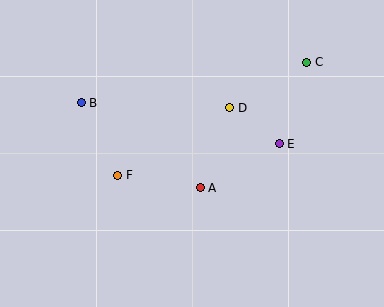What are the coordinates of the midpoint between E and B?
The midpoint between E and B is at (180, 123).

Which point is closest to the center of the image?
Point A at (200, 188) is closest to the center.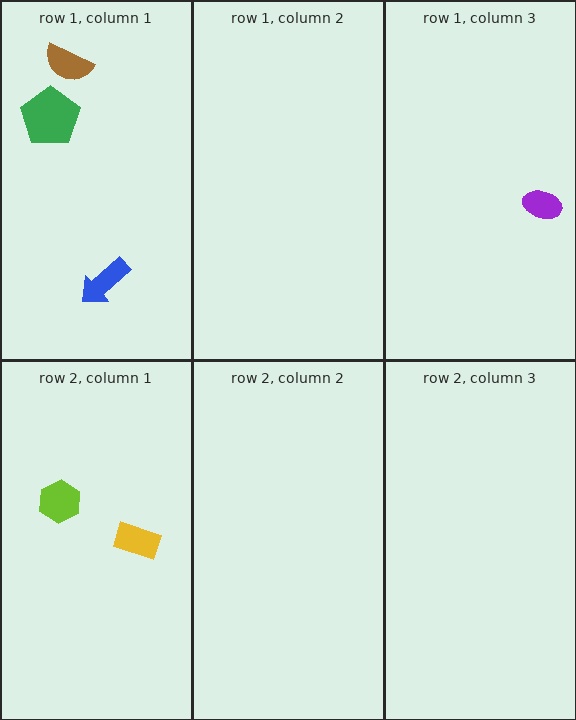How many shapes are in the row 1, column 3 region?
1.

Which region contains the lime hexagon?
The row 2, column 1 region.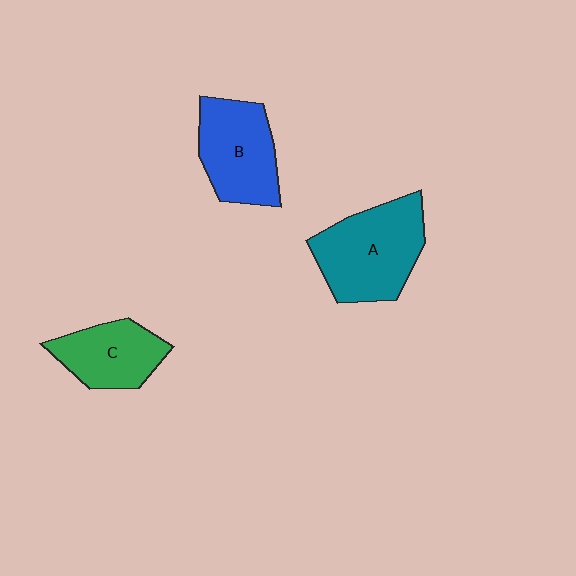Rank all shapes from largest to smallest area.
From largest to smallest: A (teal), B (blue), C (green).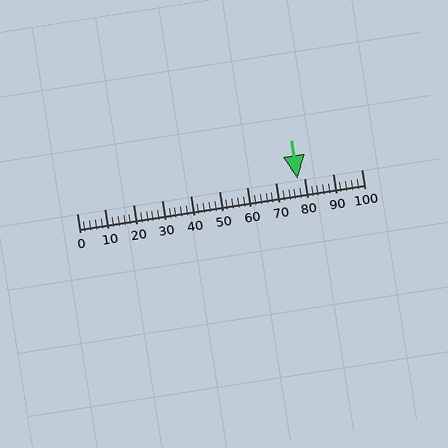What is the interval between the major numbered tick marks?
The major tick marks are spaced 10 units apart.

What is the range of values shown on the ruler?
The ruler shows values from 0 to 100.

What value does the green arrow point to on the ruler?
The green arrow points to approximately 78.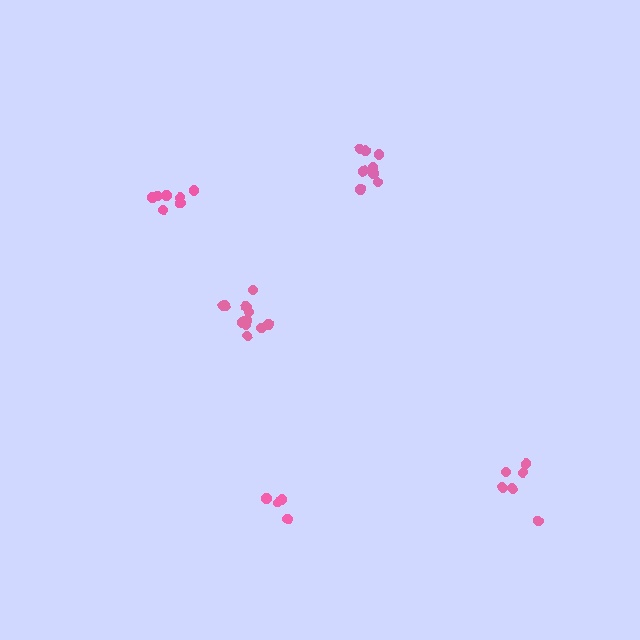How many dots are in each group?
Group 1: 5 dots, Group 2: 8 dots, Group 3: 9 dots, Group 4: 11 dots, Group 5: 6 dots (39 total).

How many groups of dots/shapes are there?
There are 5 groups.